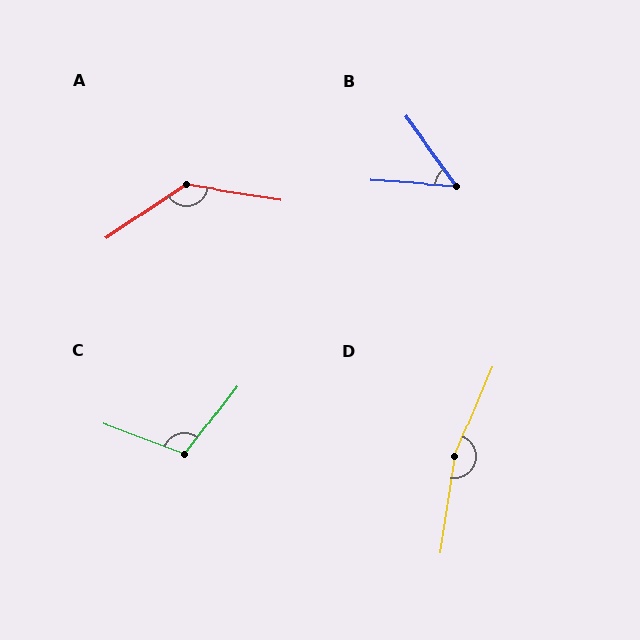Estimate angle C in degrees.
Approximately 106 degrees.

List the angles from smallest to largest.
B (50°), C (106°), A (138°), D (166°).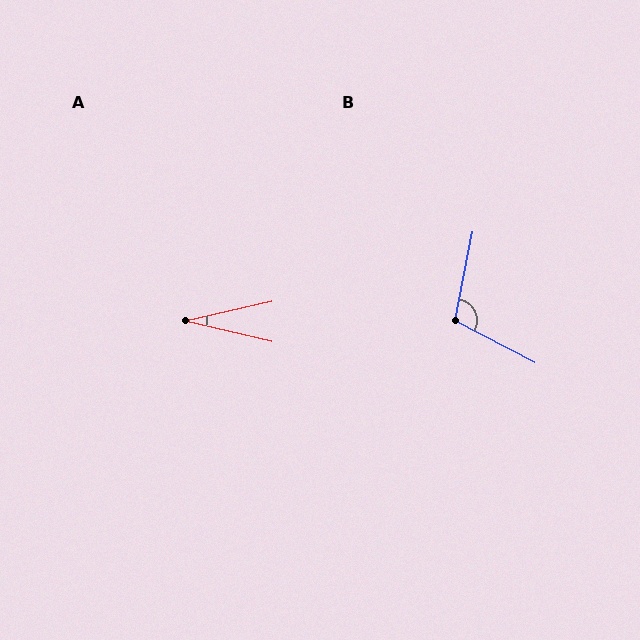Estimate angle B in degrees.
Approximately 106 degrees.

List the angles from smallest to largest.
A (26°), B (106°).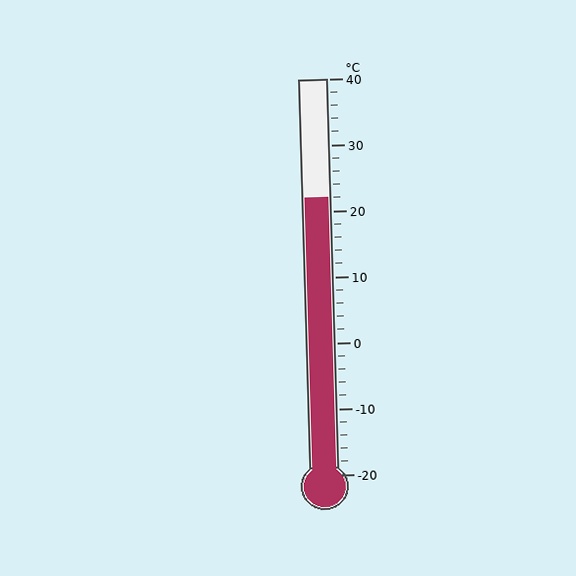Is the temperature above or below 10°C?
The temperature is above 10°C.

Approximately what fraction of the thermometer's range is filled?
The thermometer is filled to approximately 70% of its range.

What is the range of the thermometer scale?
The thermometer scale ranges from -20°C to 40°C.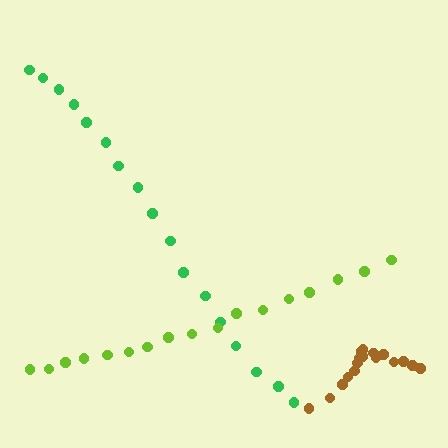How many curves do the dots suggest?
There are 3 distinct paths.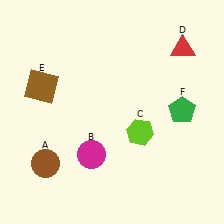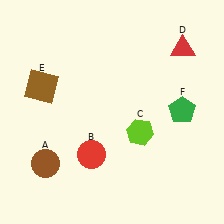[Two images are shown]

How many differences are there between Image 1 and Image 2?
There is 1 difference between the two images.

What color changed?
The circle (B) changed from magenta in Image 1 to red in Image 2.